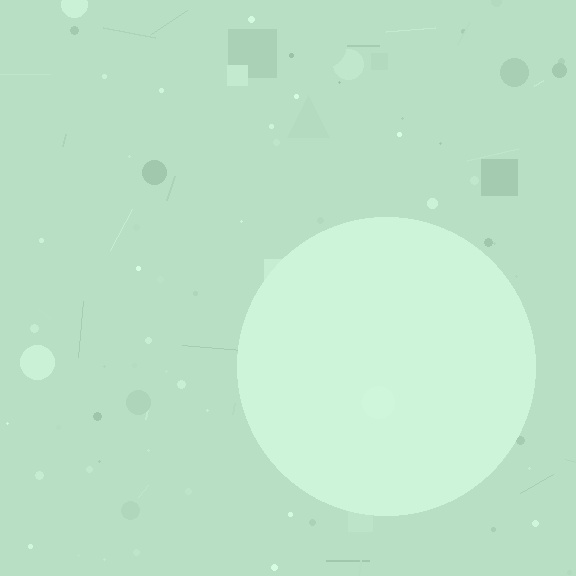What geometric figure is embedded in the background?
A circle is embedded in the background.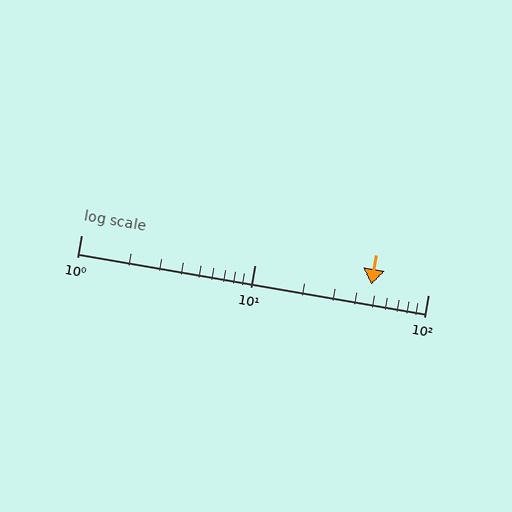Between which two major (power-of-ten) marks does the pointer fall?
The pointer is between 10 and 100.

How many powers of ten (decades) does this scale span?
The scale spans 2 decades, from 1 to 100.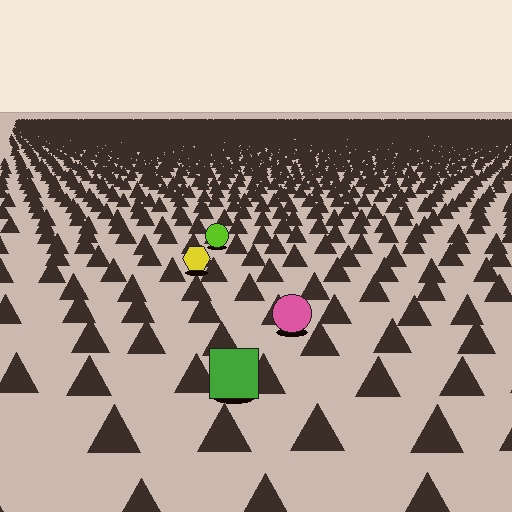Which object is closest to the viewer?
The green square is closest. The texture marks near it are larger and more spread out.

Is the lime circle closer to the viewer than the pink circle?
No. The pink circle is closer — you can tell from the texture gradient: the ground texture is coarser near it.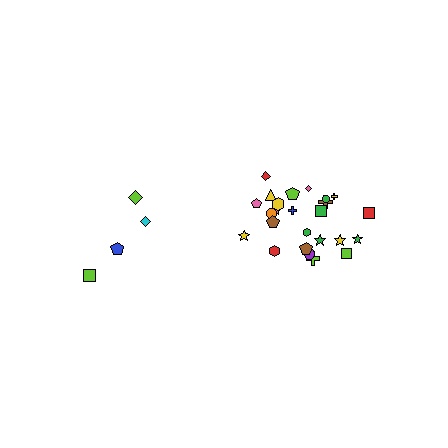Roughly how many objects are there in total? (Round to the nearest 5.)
Roughly 30 objects in total.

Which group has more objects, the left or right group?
The right group.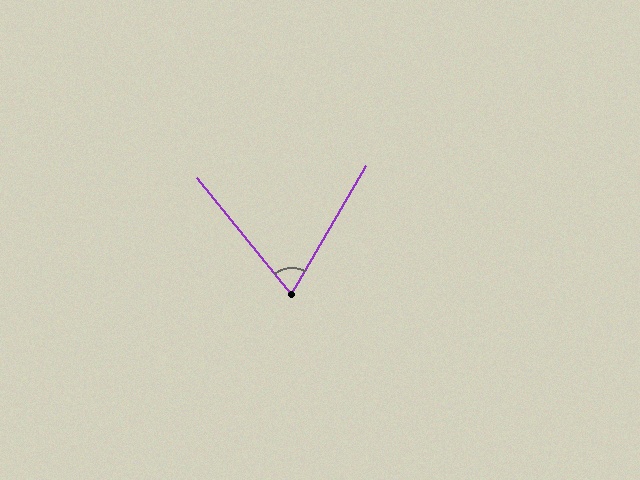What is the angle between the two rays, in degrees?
Approximately 69 degrees.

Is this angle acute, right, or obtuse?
It is acute.